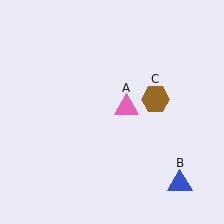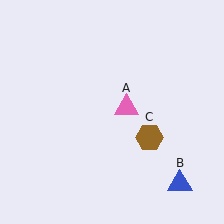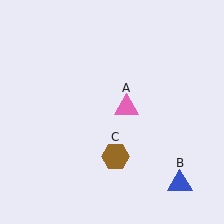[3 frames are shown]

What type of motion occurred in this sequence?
The brown hexagon (object C) rotated clockwise around the center of the scene.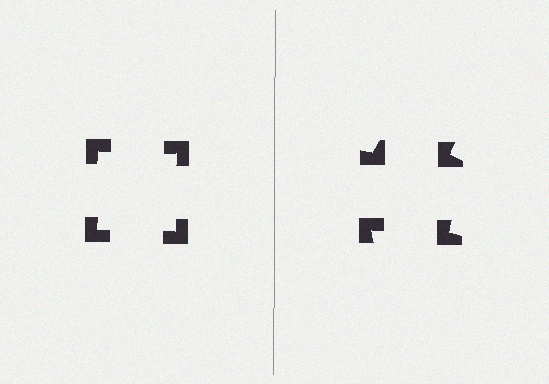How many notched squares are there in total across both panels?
8 — 4 on each side.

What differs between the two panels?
The notched squares are positioned identically on both sides; only the wedge orientations differ. On the left they align to a square; on the right they are misaligned.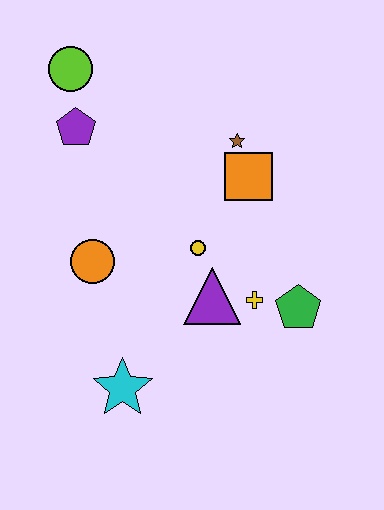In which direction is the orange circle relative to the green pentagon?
The orange circle is to the left of the green pentagon.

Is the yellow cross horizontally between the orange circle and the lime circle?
No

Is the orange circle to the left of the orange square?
Yes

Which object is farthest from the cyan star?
The lime circle is farthest from the cyan star.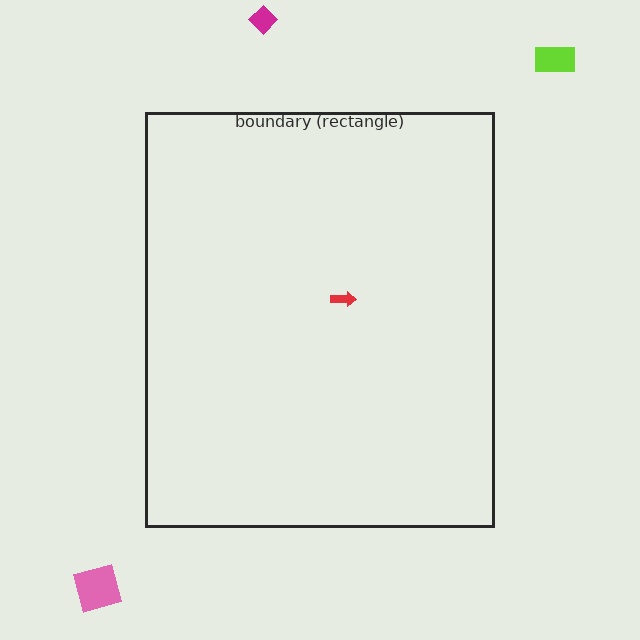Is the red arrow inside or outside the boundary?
Inside.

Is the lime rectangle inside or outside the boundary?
Outside.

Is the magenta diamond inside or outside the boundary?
Outside.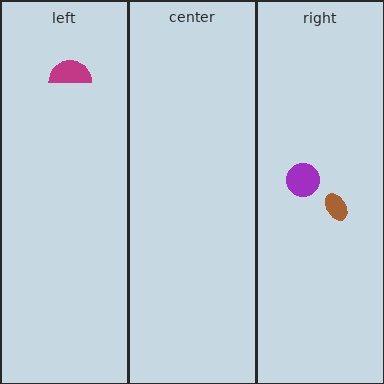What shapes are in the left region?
The magenta semicircle.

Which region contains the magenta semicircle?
The left region.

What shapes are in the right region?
The brown ellipse, the purple circle.